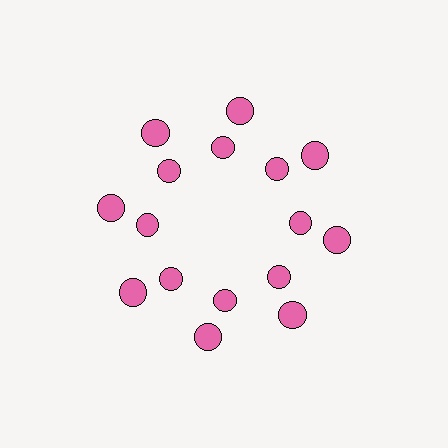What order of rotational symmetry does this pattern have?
This pattern has 8-fold rotational symmetry.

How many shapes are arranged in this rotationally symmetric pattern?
There are 16 shapes, arranged in 8 groups of 2.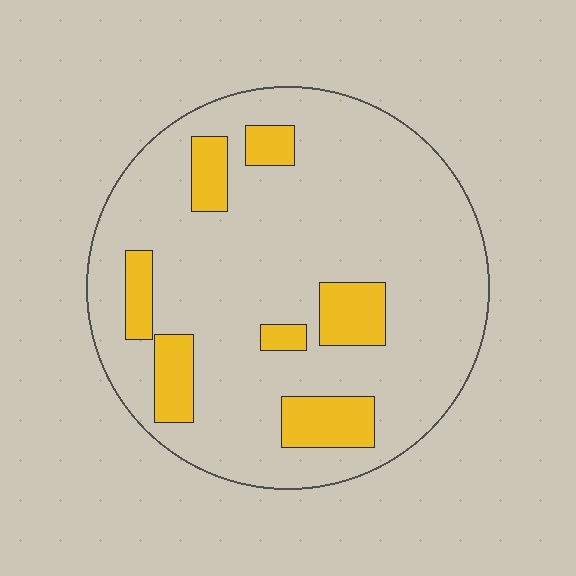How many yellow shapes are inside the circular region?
7.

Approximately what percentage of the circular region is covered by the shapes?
Approximately 15%.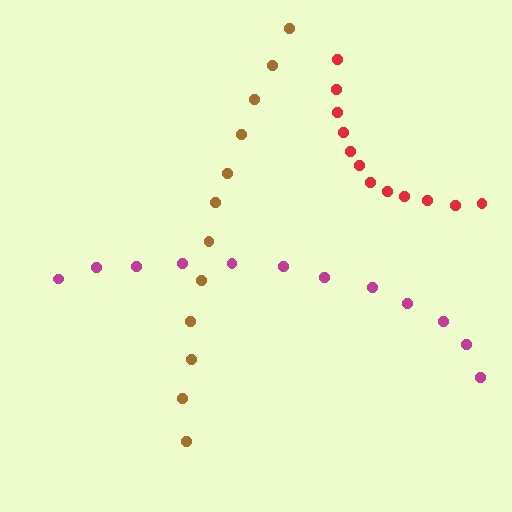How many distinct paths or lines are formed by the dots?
There are 3 distinct paths.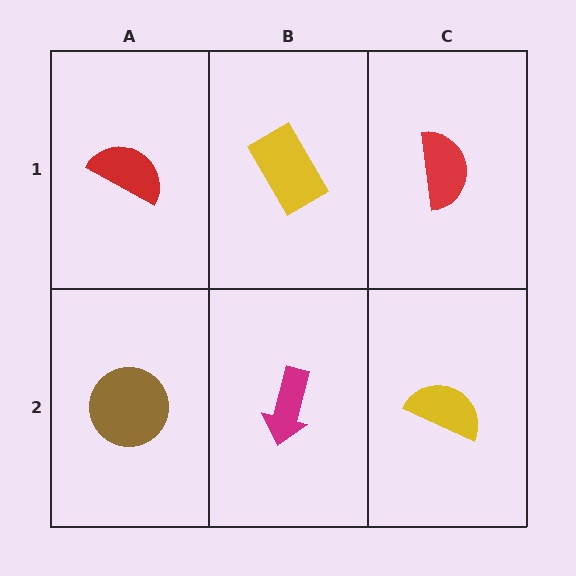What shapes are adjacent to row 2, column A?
A red semicircle (row 1, column A), a magenta arrow (row 2, column B).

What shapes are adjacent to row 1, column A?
A brown circle (row 2, column A), a yellow rectangle (row 1, column B).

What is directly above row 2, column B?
A yellow rectangle.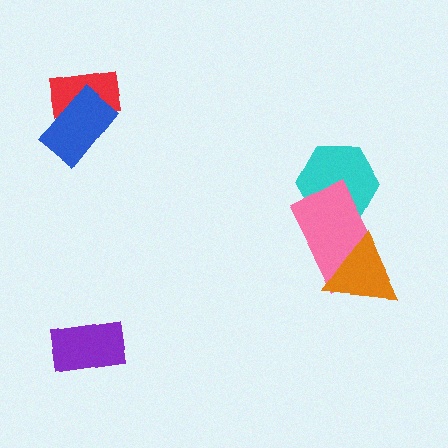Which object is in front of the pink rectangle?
The orange triangle is in front of the pink rectangle.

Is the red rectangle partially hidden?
Yes, it is partially covered by another shape.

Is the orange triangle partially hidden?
No, no other shape covers it.